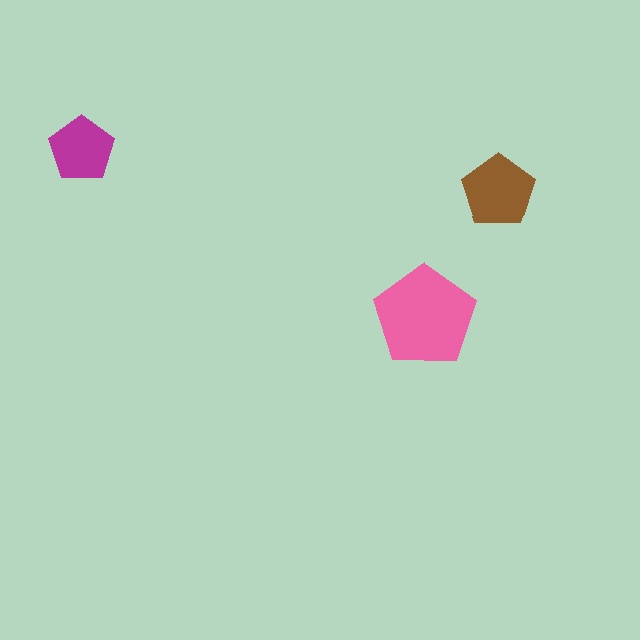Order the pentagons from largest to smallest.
the pink one, the brown one, the magenta one.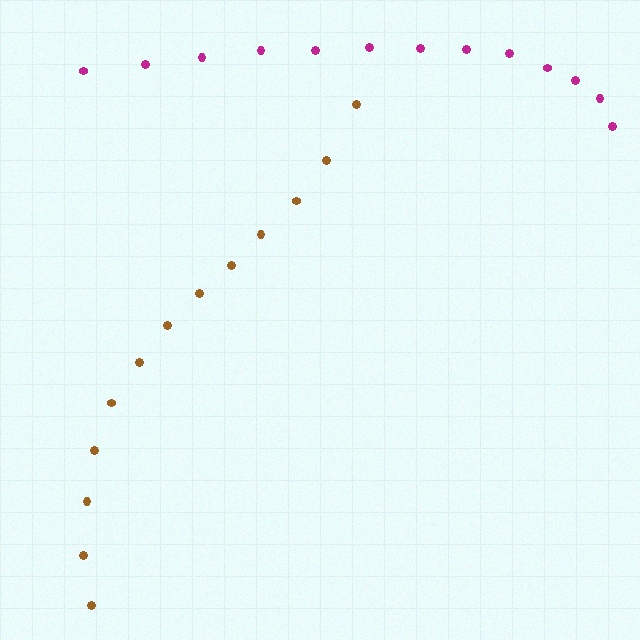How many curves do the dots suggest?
There are 2 distinct paths.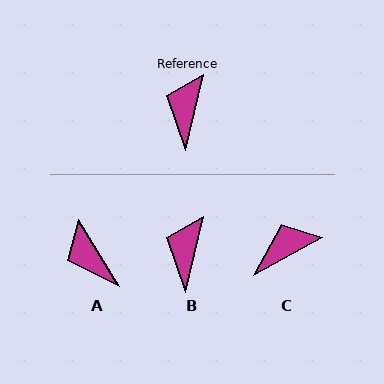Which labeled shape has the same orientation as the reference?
B.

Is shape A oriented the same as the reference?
No, it is off by about 45 degrees.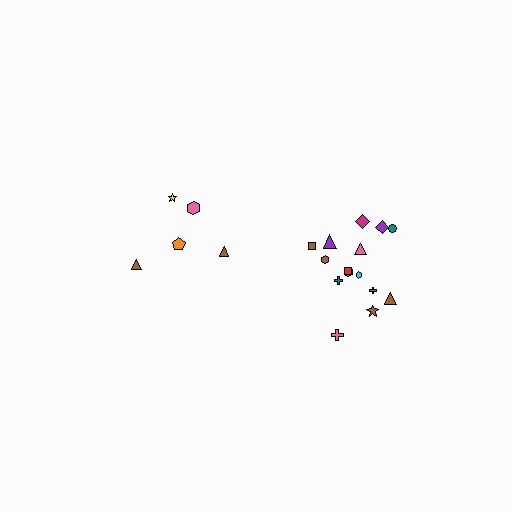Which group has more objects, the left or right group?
The right group.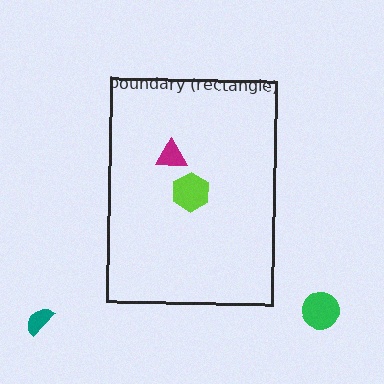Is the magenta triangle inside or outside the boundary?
Inside.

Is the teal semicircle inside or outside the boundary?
Outside.